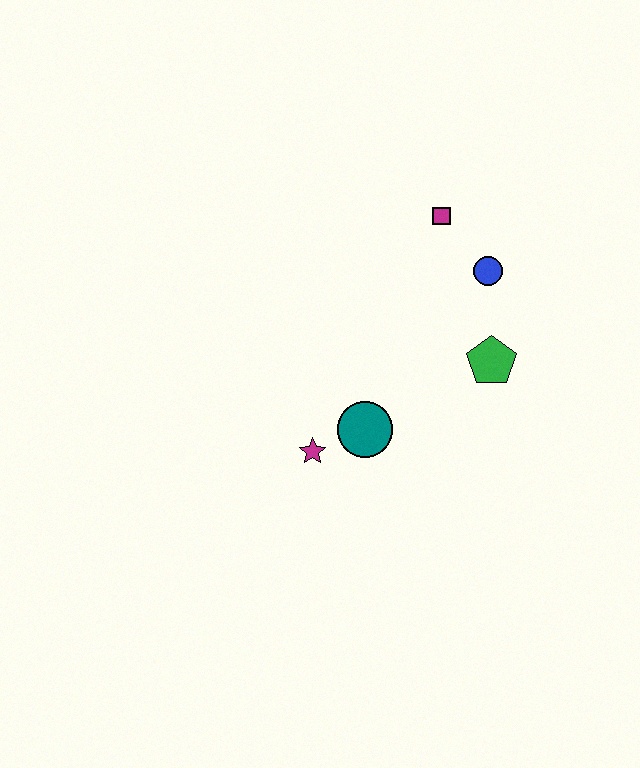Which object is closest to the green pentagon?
The blue circle is closest to the green pentagon.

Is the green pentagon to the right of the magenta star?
Yes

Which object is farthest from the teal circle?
The magenta square is farthest from the teal circle.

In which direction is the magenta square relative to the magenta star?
The magenta square is above the magenta star.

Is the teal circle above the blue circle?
No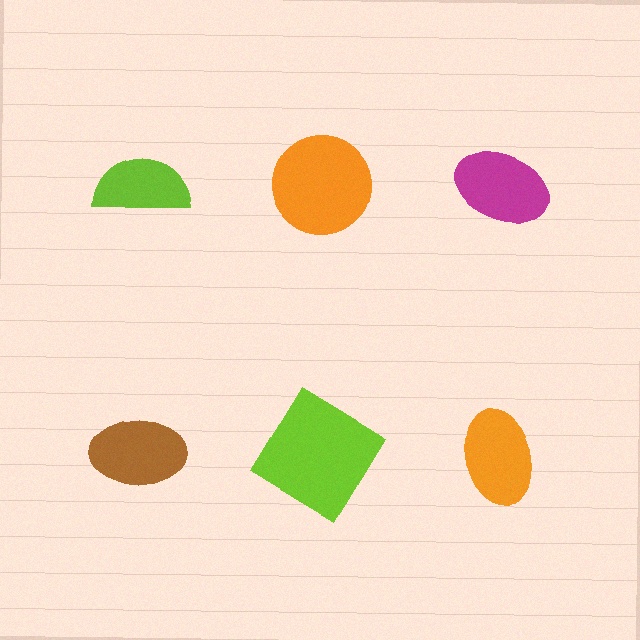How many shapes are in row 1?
3 shapes.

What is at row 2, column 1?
A brown ellipse.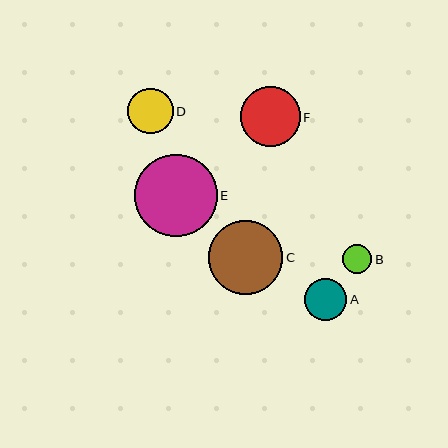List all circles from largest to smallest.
From largest to smallest: E, C, F, D, A, B.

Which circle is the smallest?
Circle B is the smallest with a size of approximately 29 pixels.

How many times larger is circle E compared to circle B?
Circle E is approximately 2.8 times the size of circle B.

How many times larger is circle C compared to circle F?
Circle C is approximately 1.2 times the size of circle F.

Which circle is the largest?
Circle E is the largest with a size of approximately 82 pixels.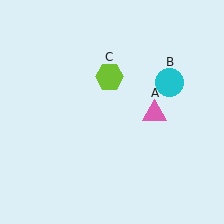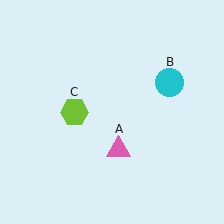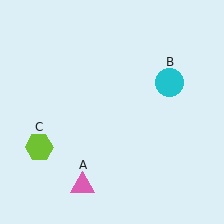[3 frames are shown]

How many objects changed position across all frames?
2 objects changed position: pink triangle (object A), lime hexagon (object C).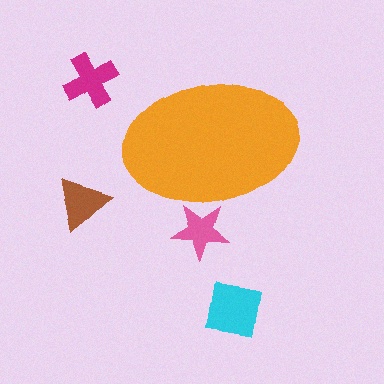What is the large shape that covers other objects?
An orange ellipse.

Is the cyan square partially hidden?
No, the cyan square is fully visible.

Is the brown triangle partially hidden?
No, the brown triangle is fully visible.